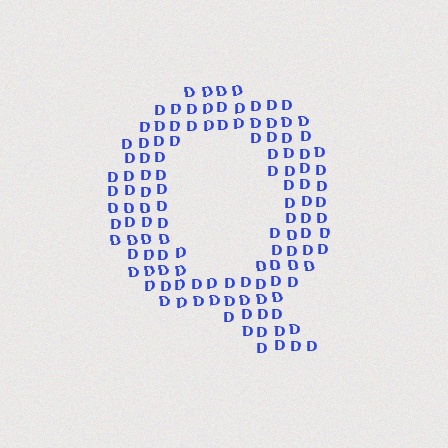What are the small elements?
The small elements are letter D's.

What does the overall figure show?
The overall figure shows the letter Q.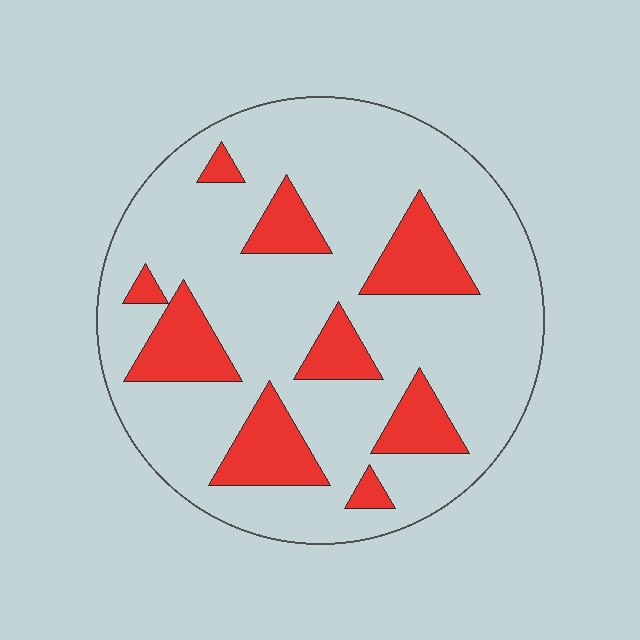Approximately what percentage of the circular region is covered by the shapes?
Approximately 20%.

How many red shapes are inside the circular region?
9.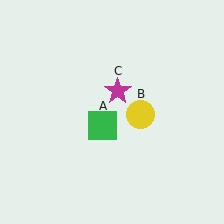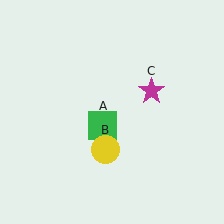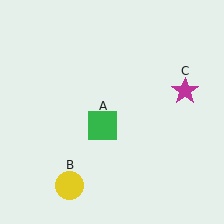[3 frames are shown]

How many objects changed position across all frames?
2 objects changed position: yellow circle (object B), magenta star (object C).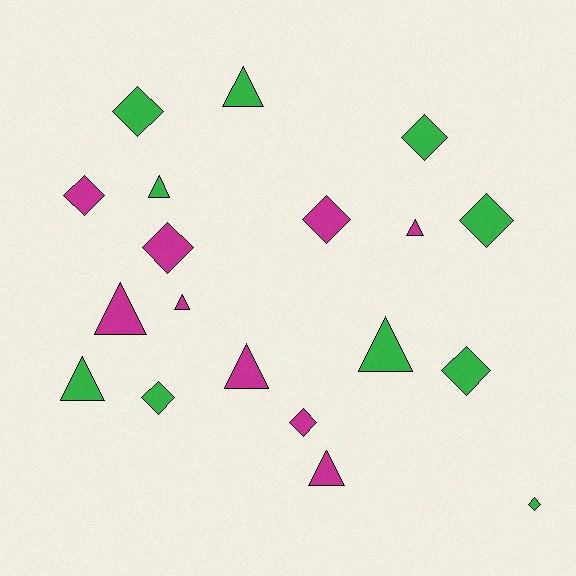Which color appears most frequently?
Green, with 10 objects.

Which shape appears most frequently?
Diamond, with 10 objects.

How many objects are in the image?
There are 19 objects.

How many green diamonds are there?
There are 6 green diamonds.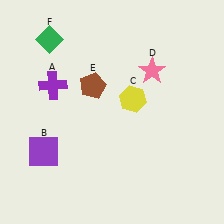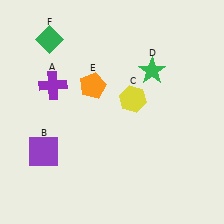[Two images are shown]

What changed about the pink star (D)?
In Image 1, D is pink. In Image 2, it changed to green.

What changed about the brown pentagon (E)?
In Image 1, E is brown. In Image 2, it changed to orange.